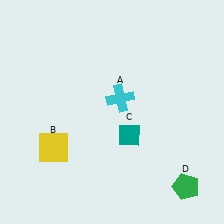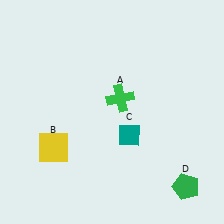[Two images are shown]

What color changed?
The cross (A) changed from cyan in Image 1 to green in Image 2.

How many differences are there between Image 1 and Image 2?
There is 1 difference between the two images.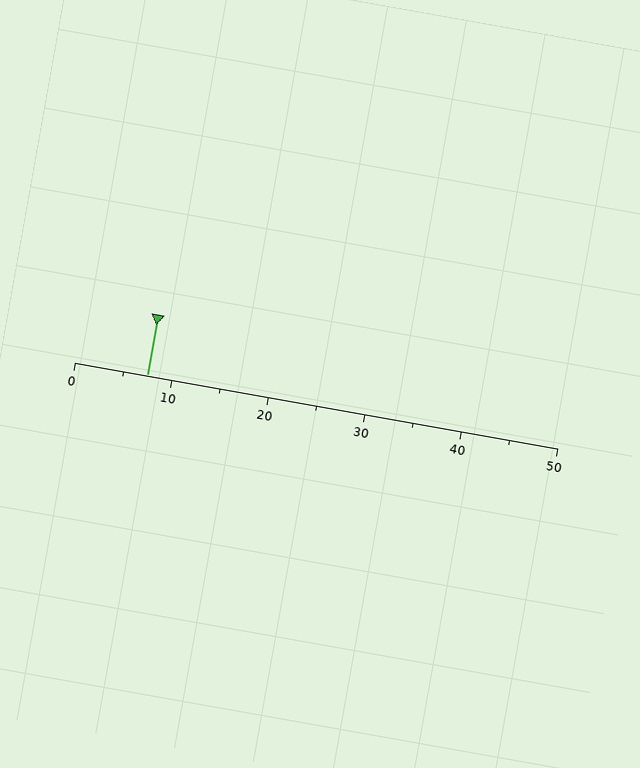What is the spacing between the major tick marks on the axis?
The major ticks are spaced 10 apart.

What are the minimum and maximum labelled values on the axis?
The axis runs from 0 to 50.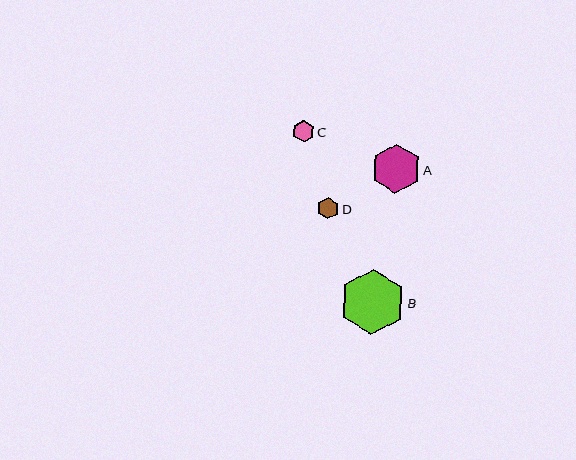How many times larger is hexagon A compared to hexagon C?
Hexagon A is approximately 2.2 times the size of hexagon C.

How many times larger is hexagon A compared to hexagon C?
Hexagon A is approximately 2.2 times the size of hexagon C.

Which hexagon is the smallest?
Hexagon D is the smallest with a size of approximately 21 pixels.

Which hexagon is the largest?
Hexagon B is the largest with a size of approximately 65 pixels.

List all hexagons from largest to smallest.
From largest to smallest: B, A, C, D.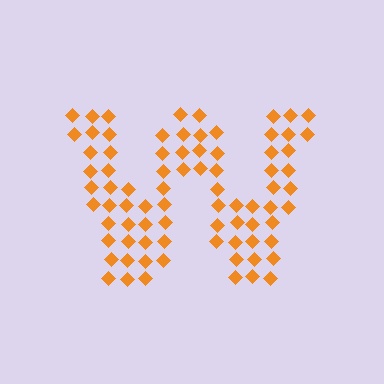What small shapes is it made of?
It is made of small diamonds.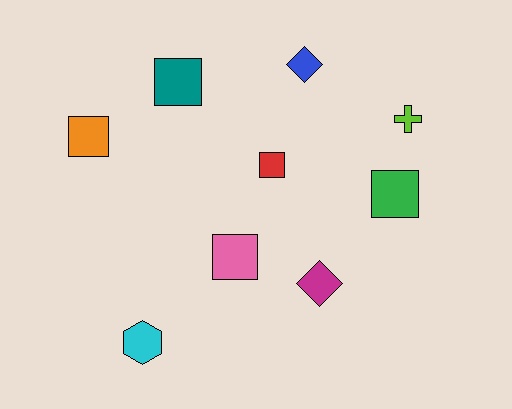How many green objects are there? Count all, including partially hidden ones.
There is 1 green object.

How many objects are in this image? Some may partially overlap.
There are 9 objects.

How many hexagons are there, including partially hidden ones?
There is 1 hexagon.